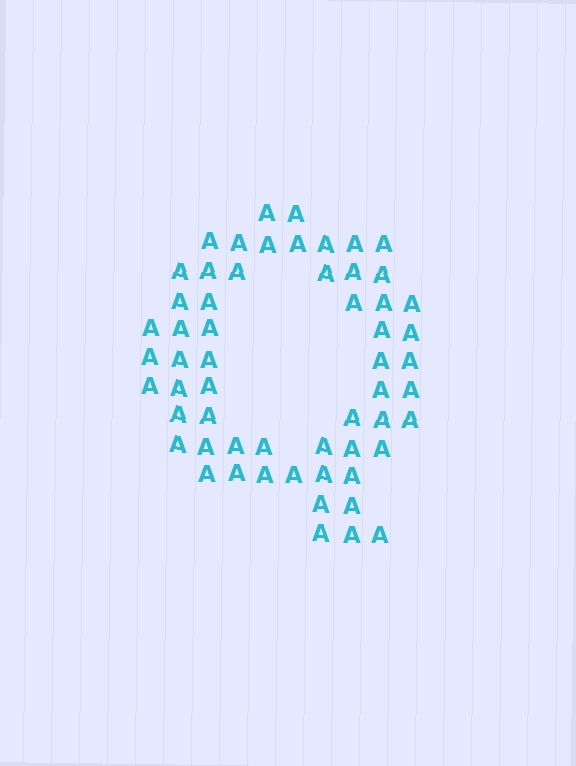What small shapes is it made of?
It is made of small letter A's.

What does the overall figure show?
The overall figure shows the letter Q.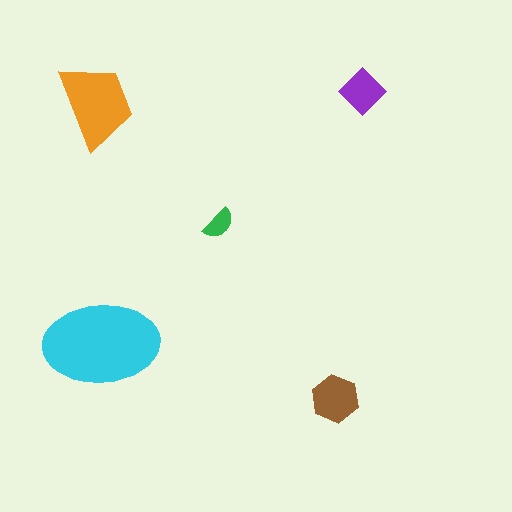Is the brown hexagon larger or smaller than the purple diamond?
Larger.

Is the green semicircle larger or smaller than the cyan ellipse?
Smaller.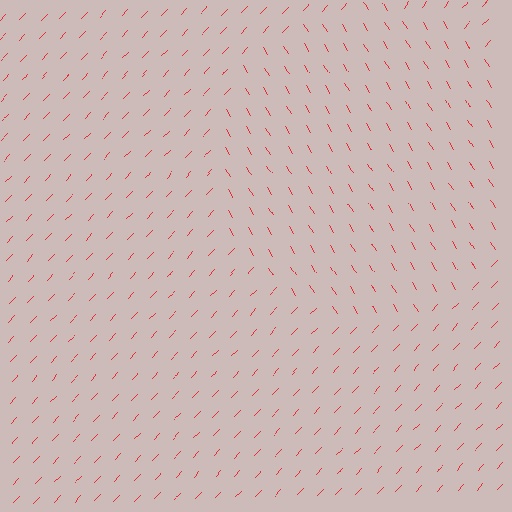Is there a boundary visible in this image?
Yes, there is a texture boundary formed by a change in line orientation.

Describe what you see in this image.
The image is filled with small red line segments. A circle region in the image has lines oriented differently from the surrounding lines, creating a visible texture boundary.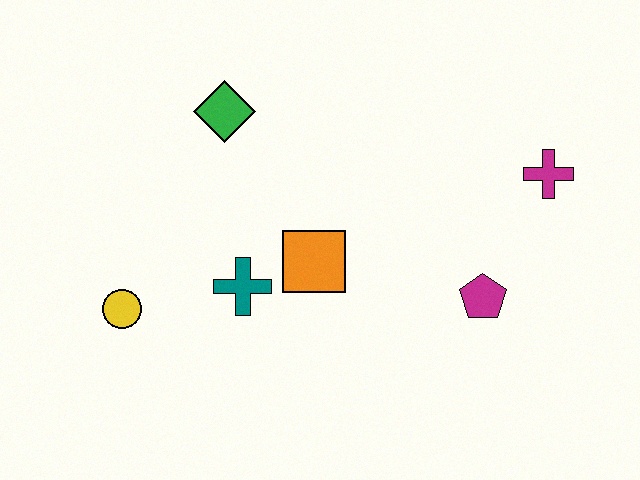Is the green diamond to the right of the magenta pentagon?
No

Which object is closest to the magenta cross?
The magenta pentagon is closest to the magenta cross.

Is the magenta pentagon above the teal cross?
No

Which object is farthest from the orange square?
The magenta cross is farthest from the orange square.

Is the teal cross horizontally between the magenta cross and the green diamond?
Yes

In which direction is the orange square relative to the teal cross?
The orange square is to the right of the teal cross.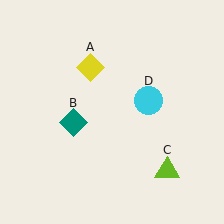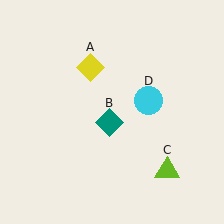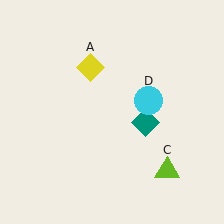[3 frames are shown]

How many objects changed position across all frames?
1 object changed position: teal diamond (object B).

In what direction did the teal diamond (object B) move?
The teal diamond (object B) moved right.